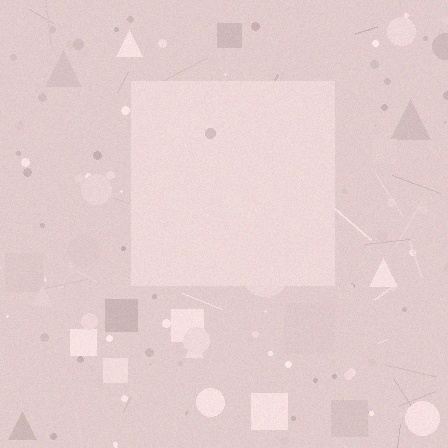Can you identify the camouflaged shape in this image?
The camouflaged shape is a square.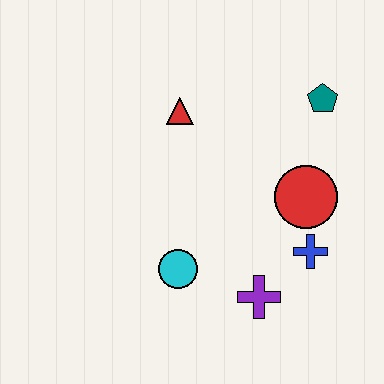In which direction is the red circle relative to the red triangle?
The red circle is to the right of the red triangle.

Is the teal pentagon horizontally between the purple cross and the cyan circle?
No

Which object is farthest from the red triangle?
The purple cross is farthest from the red triangle.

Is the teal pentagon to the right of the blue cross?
Yes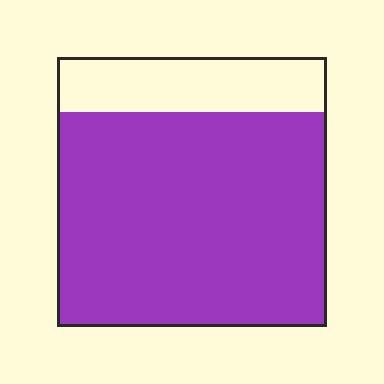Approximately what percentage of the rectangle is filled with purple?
Approximately 80%.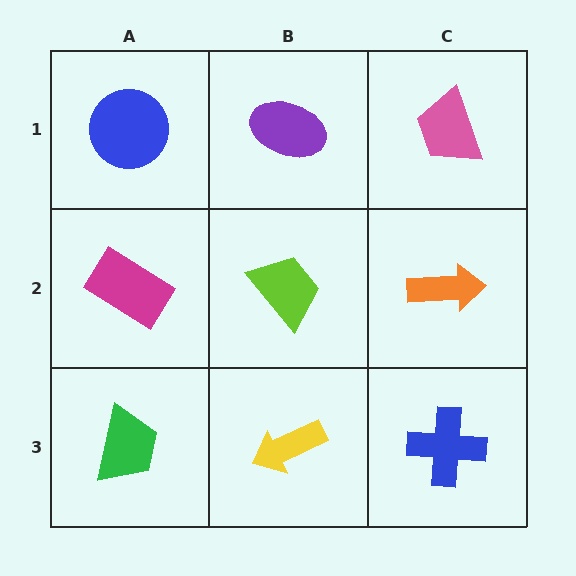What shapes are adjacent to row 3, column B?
A lime trapezoid (row 2, column B), a green trapezoid (row 3, column A), a blue cross (row 3, column C).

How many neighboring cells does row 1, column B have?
3.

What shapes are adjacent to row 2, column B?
A purple ellipse (row 1, column B), a yellow arrow (row 3, column B), a magenta rectangle (row 2, column A), an orange arrow (row 2, column C).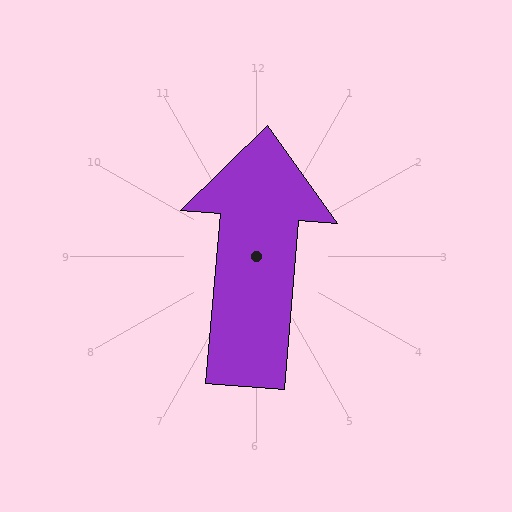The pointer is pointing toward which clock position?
Roughly 12 o'clock.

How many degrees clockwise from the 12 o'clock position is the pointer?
Approximately 5 degrees.